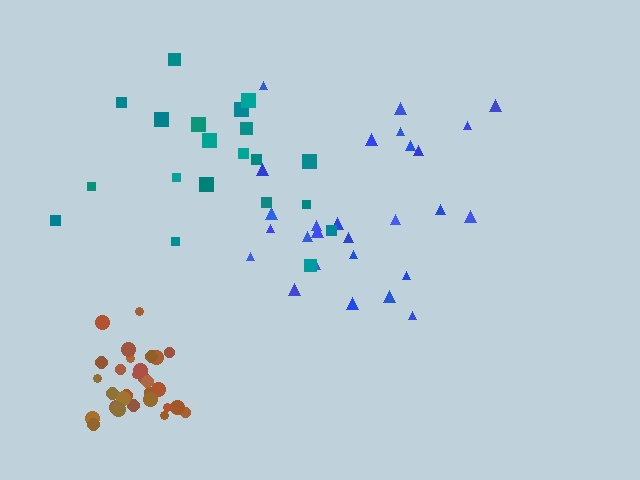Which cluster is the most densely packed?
Brown.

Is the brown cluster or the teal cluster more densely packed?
Brown.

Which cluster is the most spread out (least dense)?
Teal.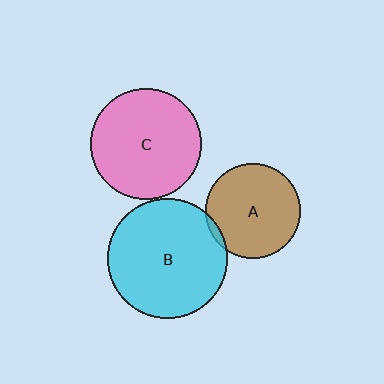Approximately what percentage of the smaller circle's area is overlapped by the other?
Approximately 5%.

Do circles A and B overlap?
Yes.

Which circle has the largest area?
Circle B (cyan).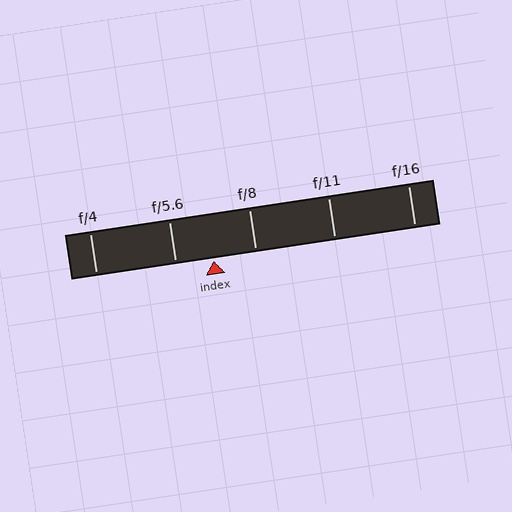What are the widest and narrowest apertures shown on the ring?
The widest aperture shown is f/4 and the narrowest is f/16.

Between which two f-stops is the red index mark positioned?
The index mark is between f/5.6 and f/8.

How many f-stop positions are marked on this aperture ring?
There are 5 f-stop positions marked.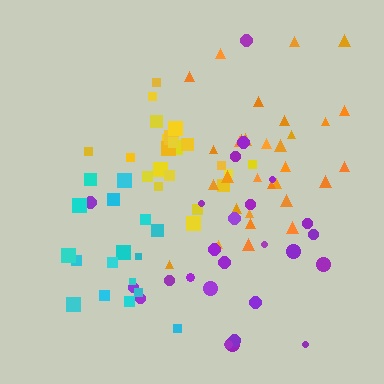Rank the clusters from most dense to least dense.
yellow, orange, cyan, purple.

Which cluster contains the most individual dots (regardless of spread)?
Orange (31).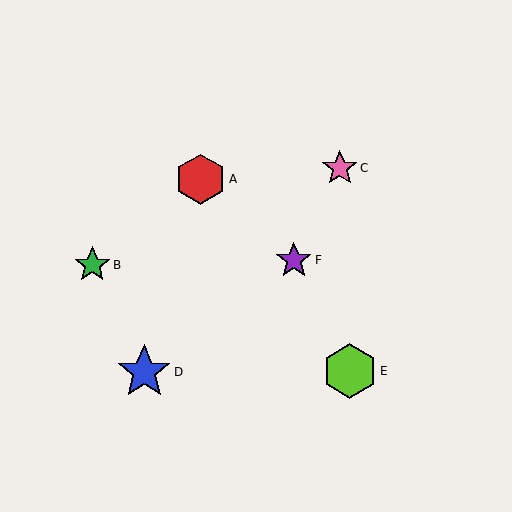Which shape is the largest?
The lime hexagon (labeled E) is the largest.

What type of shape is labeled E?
Shape E is a lime hexagon.